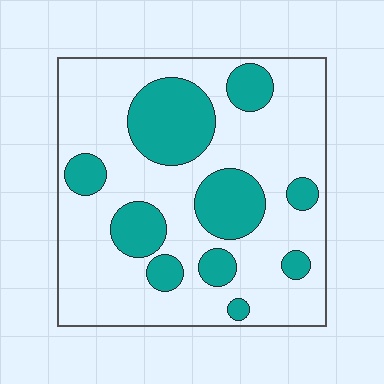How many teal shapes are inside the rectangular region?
10.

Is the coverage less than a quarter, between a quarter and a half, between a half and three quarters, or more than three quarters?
Between a quarter and a half.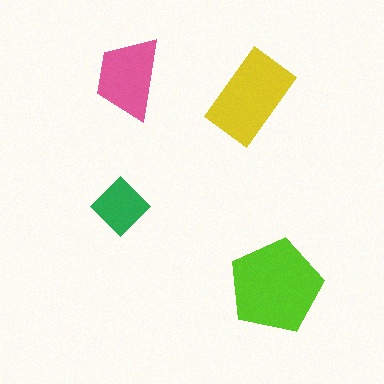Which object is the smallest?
The green diamond.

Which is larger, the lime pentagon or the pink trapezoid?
The lime pentagon.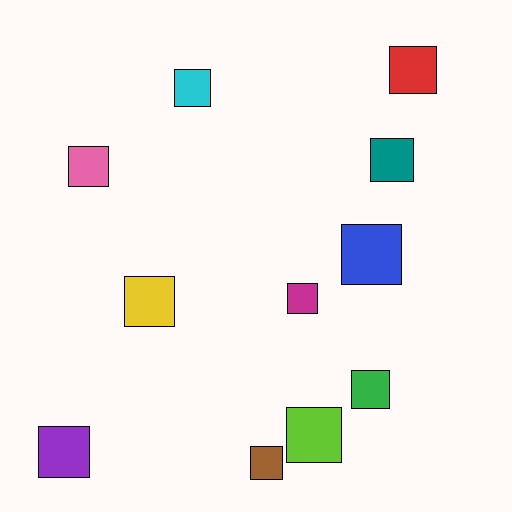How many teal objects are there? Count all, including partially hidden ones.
There is 1 teal object.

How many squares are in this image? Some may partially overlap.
There are 11 squares.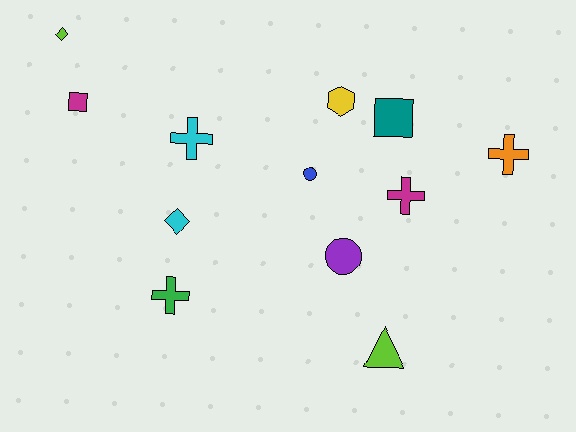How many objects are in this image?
There are 12 objects.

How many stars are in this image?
There are no stars.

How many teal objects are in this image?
There is 1 teal object.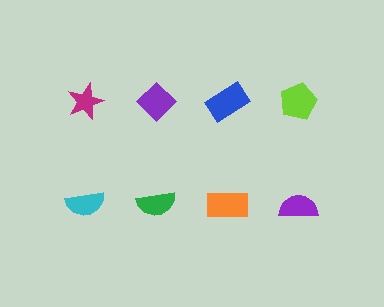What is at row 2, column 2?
A green semicircle.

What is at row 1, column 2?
A purple diamond.